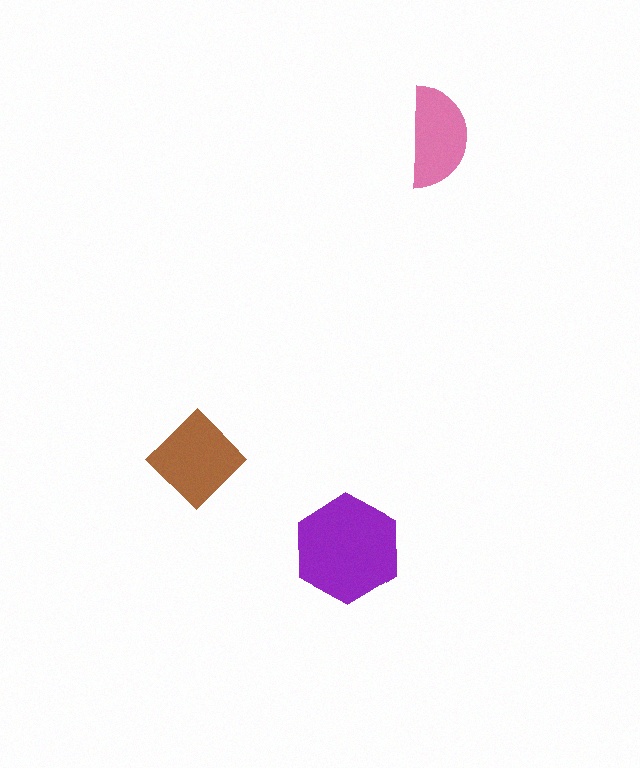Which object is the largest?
The purple hexagon.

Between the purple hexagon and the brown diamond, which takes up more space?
The purple hexagon.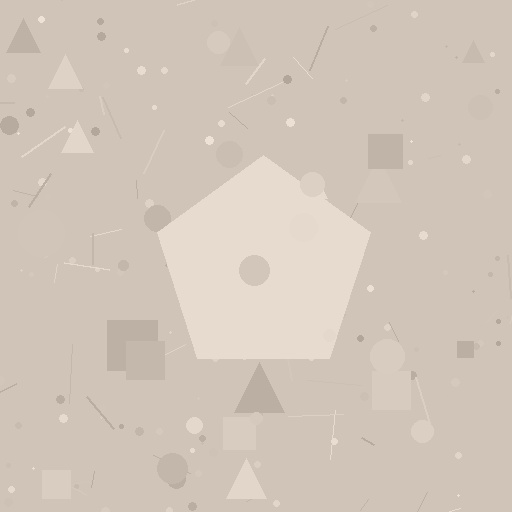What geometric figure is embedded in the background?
A pentagon is embedded in the background.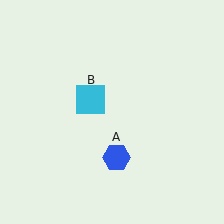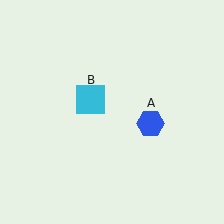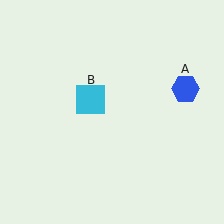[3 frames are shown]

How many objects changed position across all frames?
1 object changed position: blue hexagon (object A).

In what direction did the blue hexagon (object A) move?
The blue hexagon (object A) moved up and to the right.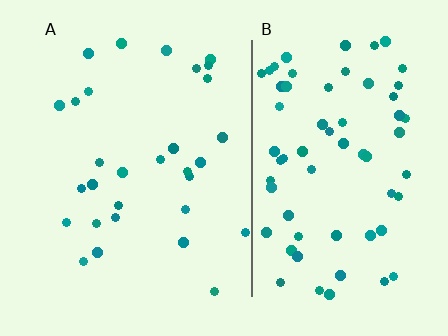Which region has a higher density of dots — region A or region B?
B (the right).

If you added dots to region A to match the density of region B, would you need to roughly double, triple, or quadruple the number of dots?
Approximately double.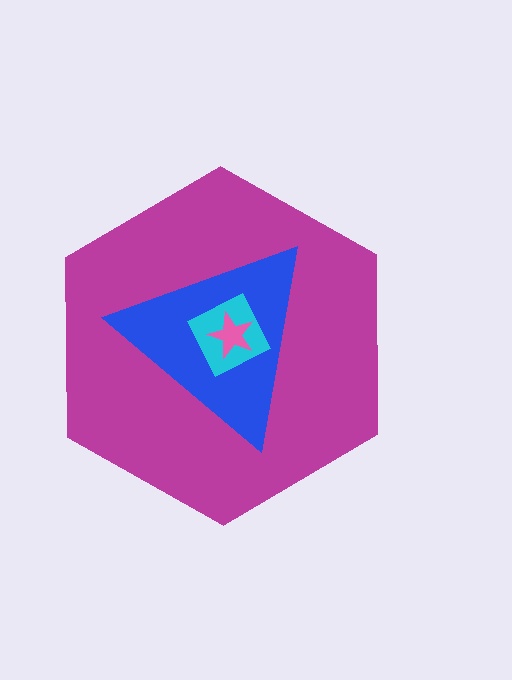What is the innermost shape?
The pink star.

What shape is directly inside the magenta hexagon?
The blue triangle.